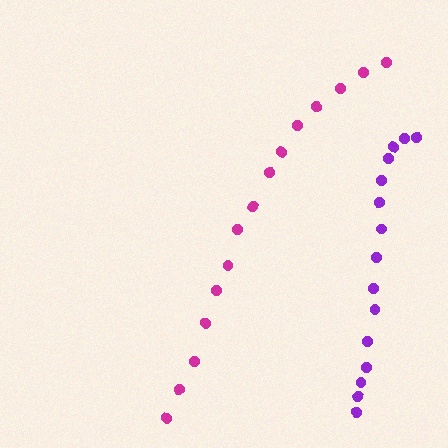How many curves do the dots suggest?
There are 2 distinct paths.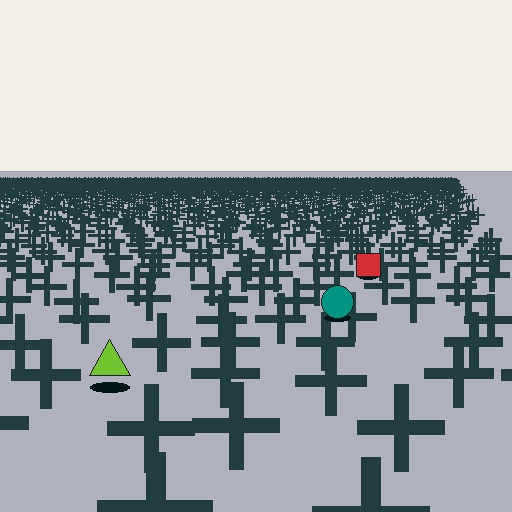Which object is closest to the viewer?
The lime triangle is closest. The texture marks near it are larger and more spread out.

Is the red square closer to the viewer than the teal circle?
No. The teal circle is closer — you can tell from the texture gradient: the ground texture is coarser near it.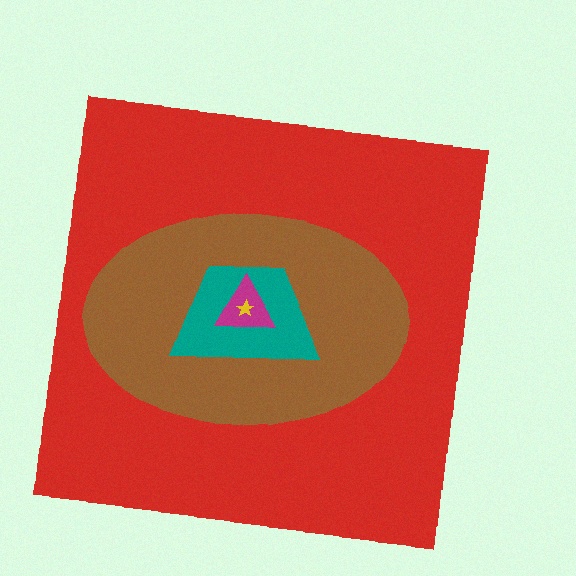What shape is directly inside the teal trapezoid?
The magenta triangle.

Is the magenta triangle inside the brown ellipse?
Yes.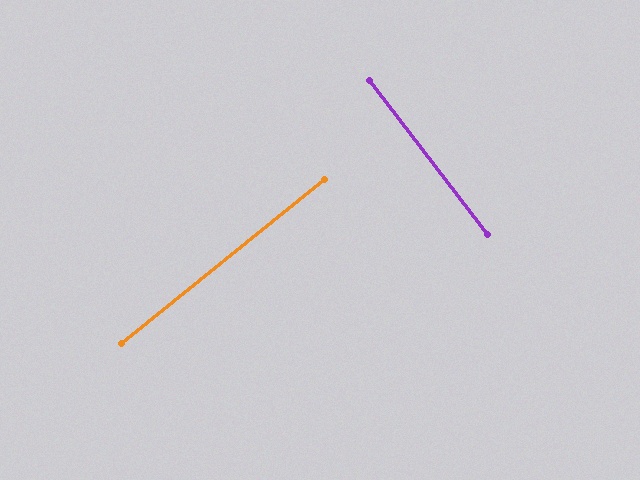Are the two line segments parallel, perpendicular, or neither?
Perpendicular — they meet at approximately 88°.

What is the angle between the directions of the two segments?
Approximately 88 degrees.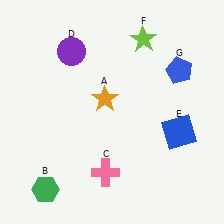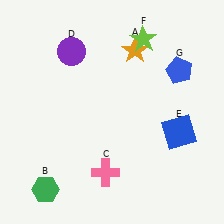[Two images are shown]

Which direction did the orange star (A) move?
The orange star (A) moved up.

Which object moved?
The orange star (A) moved up.